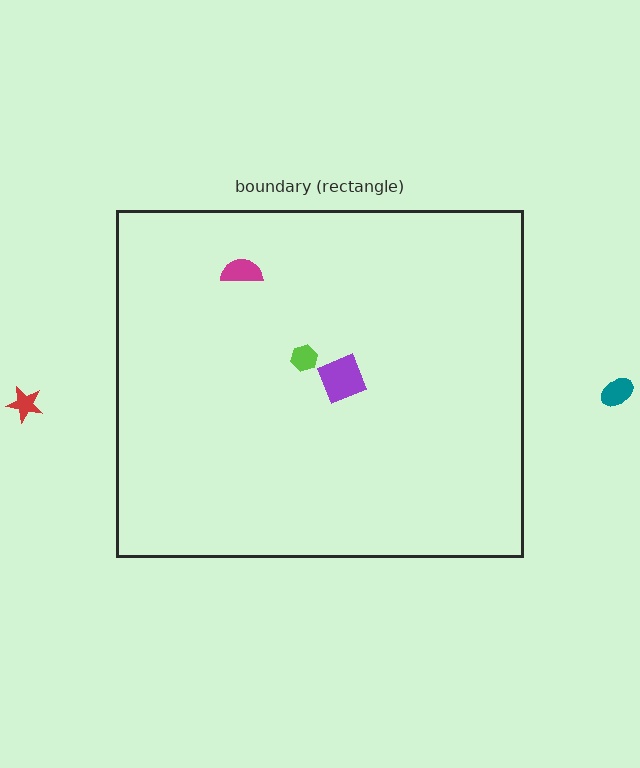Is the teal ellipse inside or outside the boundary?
Outside.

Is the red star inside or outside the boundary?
Outside.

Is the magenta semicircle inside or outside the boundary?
Inside.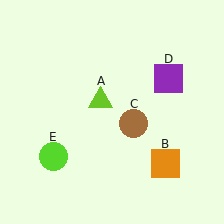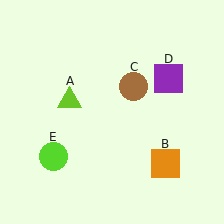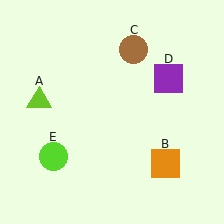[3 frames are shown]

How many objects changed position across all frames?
2 objects changed position: lime triangle (object A), brown circle (object C).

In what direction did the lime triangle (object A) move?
The lime triangle (object A) moved left.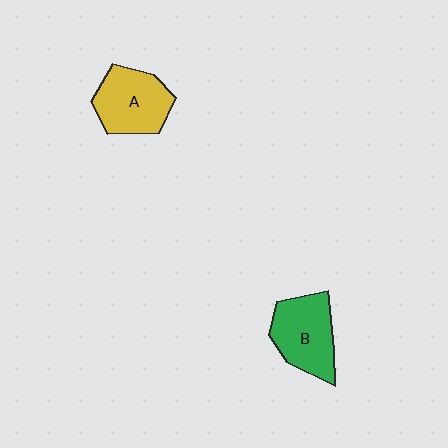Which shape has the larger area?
Shape B (green).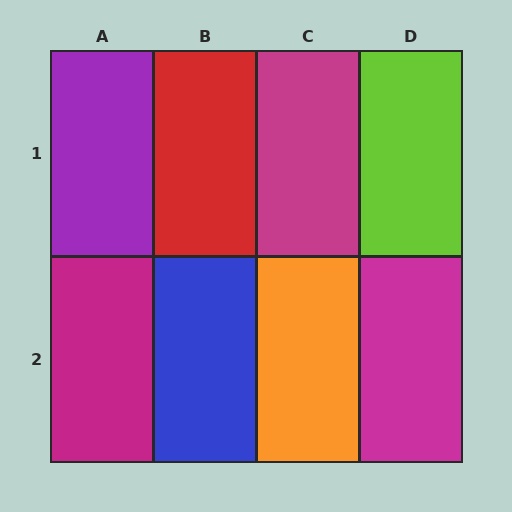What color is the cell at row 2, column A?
Magenta.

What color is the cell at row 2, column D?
Magenta.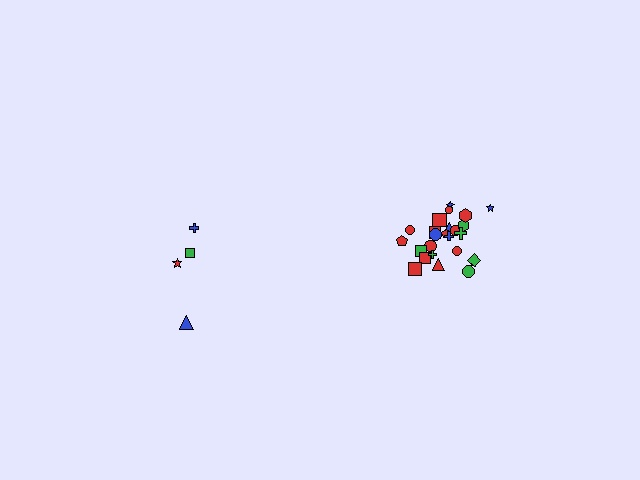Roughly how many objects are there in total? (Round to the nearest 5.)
Roughly 30 objects in total.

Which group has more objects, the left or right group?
The right group.